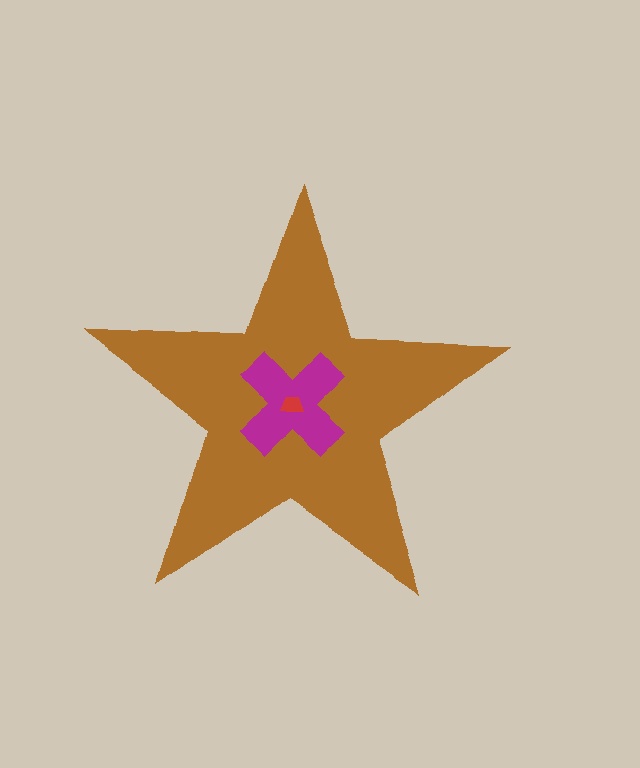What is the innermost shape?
The red trapezoid.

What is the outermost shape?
The brown star.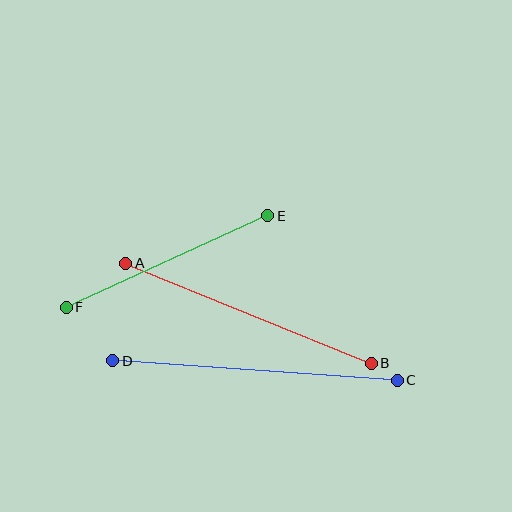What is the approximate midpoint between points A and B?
The midpoint is at approximately (249, 313) pixels.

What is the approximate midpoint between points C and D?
The midpoint is at approximately (255, 370) pixels.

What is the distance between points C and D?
The distance is approximately 285 pixels.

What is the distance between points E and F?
The distance is approximately 221 pixels.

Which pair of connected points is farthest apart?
Points C and D are farthest apart.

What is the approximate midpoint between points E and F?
The midpoint is at approximately (167, 261) pixels.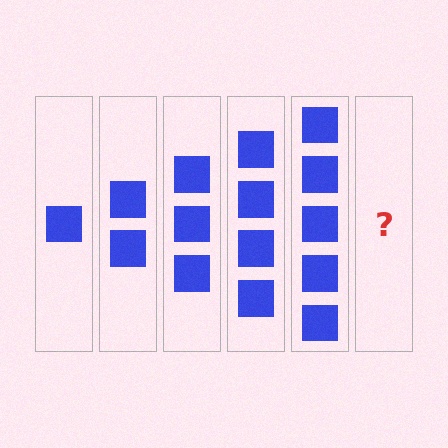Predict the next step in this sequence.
The next step is 6 squares.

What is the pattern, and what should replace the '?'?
The pattern is that each step adds one more square. The '?' should be 6 squares.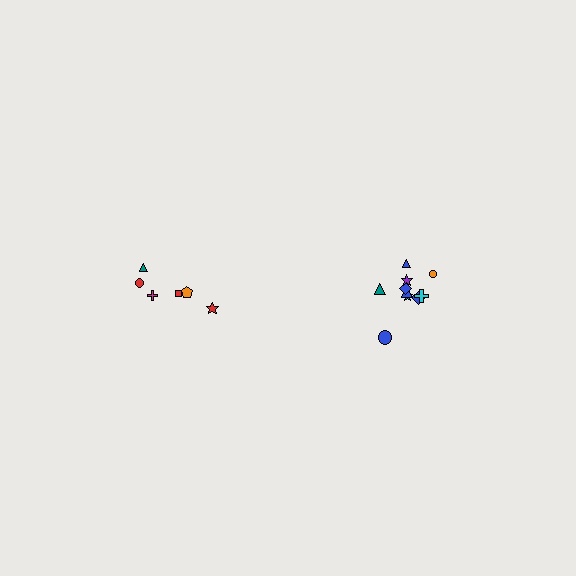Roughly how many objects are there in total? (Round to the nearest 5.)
Roughly 15 objects in total.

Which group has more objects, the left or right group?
The right group.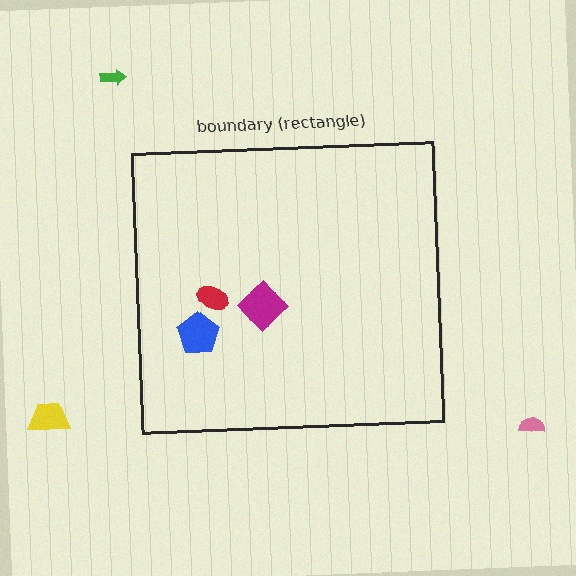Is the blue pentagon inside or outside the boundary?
Inside.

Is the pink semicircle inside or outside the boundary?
Outside.